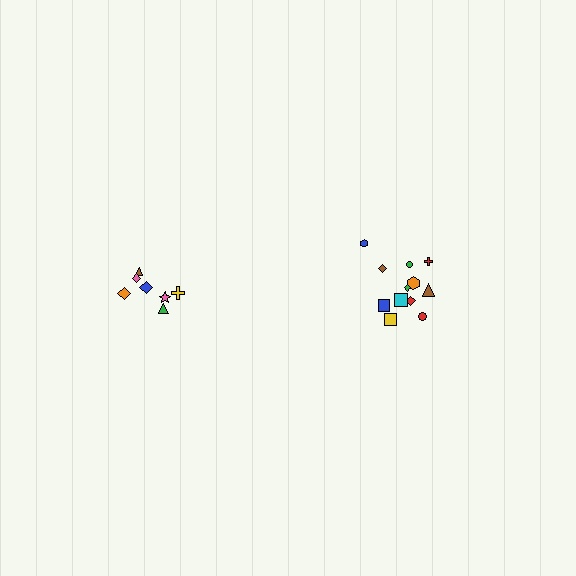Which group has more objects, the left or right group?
The right group.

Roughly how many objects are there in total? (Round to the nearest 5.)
Roughly 20 objects in total.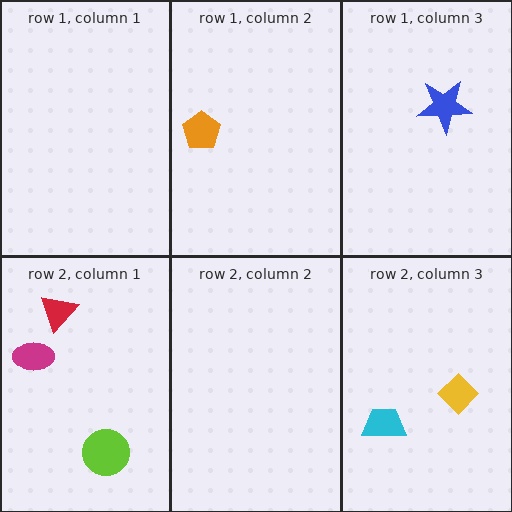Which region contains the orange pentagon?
The row 1, column 2 region.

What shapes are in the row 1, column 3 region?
The blue star.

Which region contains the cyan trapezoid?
The row 2, column 3 region.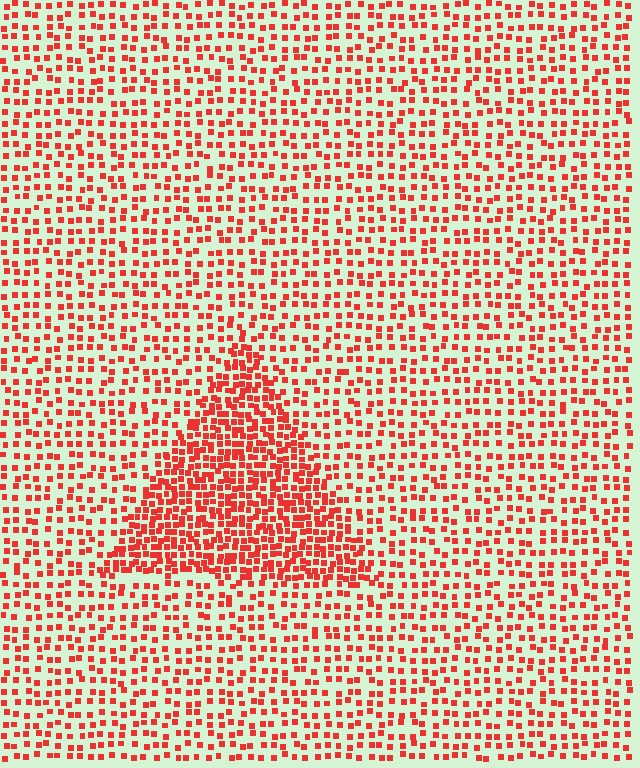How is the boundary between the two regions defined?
The boundary is defined by a change in element density (approximately 2.1x ratio). All elements are the same color, size, and shape.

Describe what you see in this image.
The image contains small red elements arranged at two different densities. A triangle-shaped region is visible where the elements are more densely packed than the surrounding area.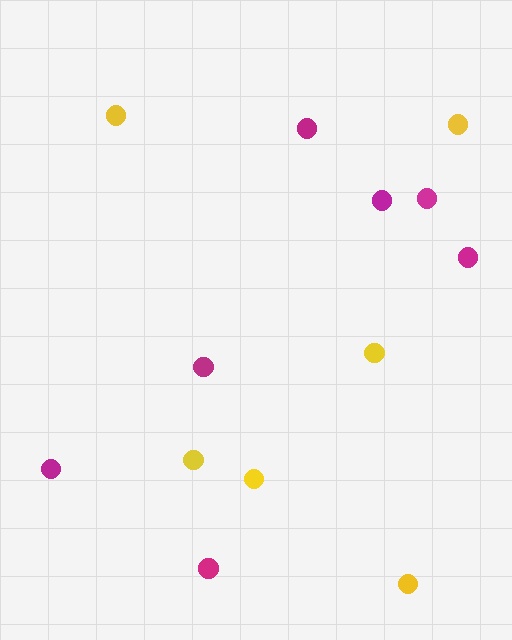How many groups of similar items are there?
There are 2 groups: one group of magenta circles (7) and one group of yellow circles (6).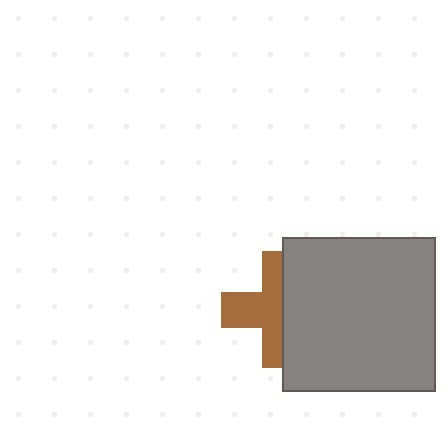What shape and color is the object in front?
The object in front is a gray square.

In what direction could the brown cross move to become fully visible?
The brown cross could move left. That would shift it out from behind the gray square entirely.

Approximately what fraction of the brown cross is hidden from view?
Roughly 47% of the brown cross is hidden behind the gray square.